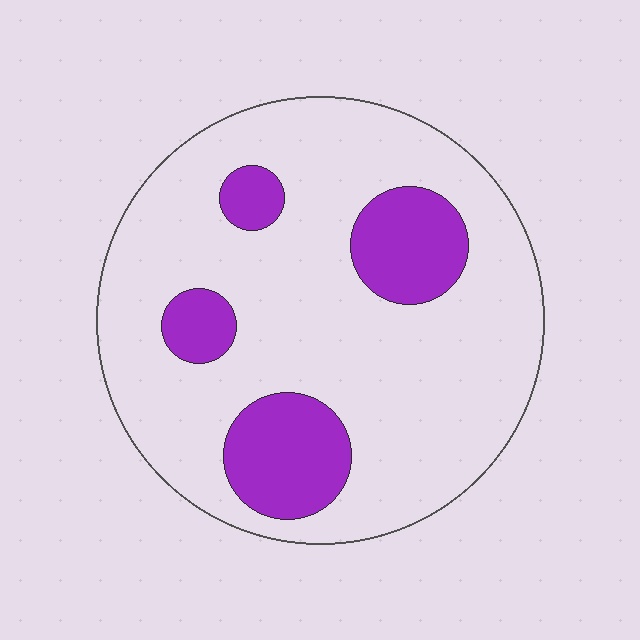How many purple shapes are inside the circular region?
4.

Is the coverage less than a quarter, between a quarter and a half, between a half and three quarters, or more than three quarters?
Less than a quarter.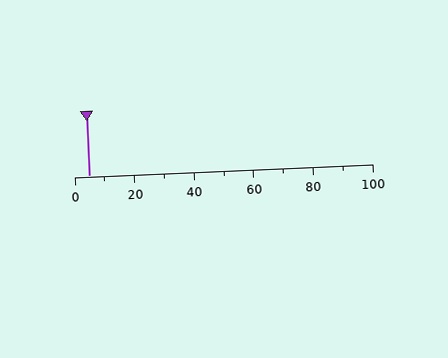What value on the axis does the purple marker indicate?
The marker indicates approximately 5.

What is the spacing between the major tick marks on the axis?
The major ticks are spaced 20 apart.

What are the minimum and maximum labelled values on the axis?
The axis runs from 0 to 100.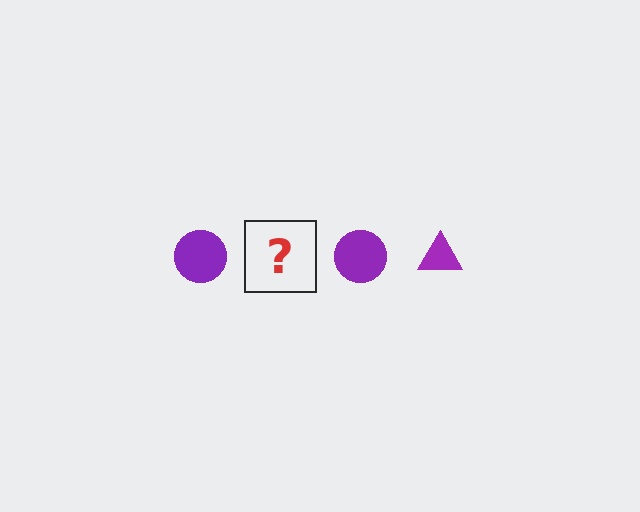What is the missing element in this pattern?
The missing element is a purple triangle.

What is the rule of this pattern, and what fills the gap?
The rule is that the pattern cycles through circle, triangle shapes in purple. The gap should be filled with a purple triangle.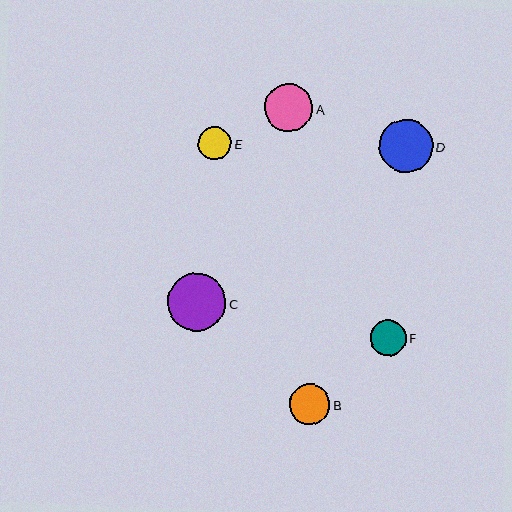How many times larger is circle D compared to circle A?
Circle D is approximately 1.1 times the size of circle A.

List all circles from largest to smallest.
From largest to smallest: C, D, A, B, F, E.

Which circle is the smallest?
Circle E is the smallest with a size of approximately 33 pixels.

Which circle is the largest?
Circle C is the largest with a size of approximately 58 pixels.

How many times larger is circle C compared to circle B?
Circle C is approximately 1.5 times the size of circle B.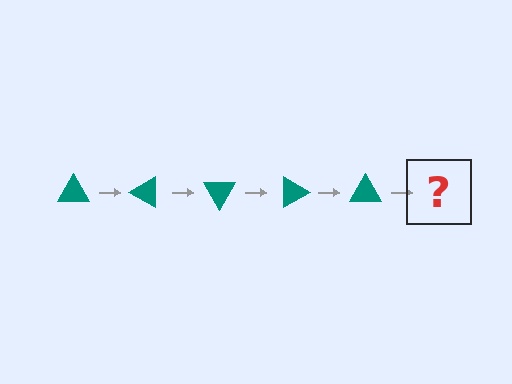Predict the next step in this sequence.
The next step is a teal triangle rotated 150 degrees.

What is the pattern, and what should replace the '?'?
The pattern is that the triangle rotates 30 degrees each step. The '?' should be a teal triangle rotated 150 degrees.